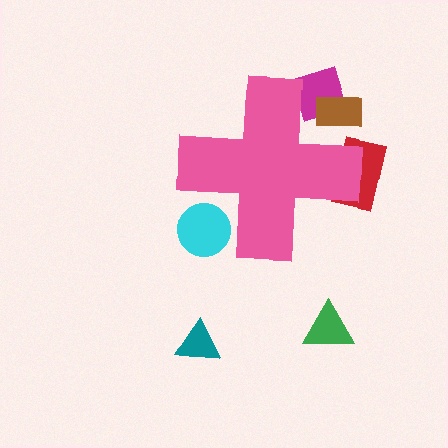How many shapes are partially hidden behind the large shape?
4 shapes are partially hidden.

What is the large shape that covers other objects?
A pink cross.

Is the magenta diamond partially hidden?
Yes, the magenta diamond is partially hidden behind the pink cross.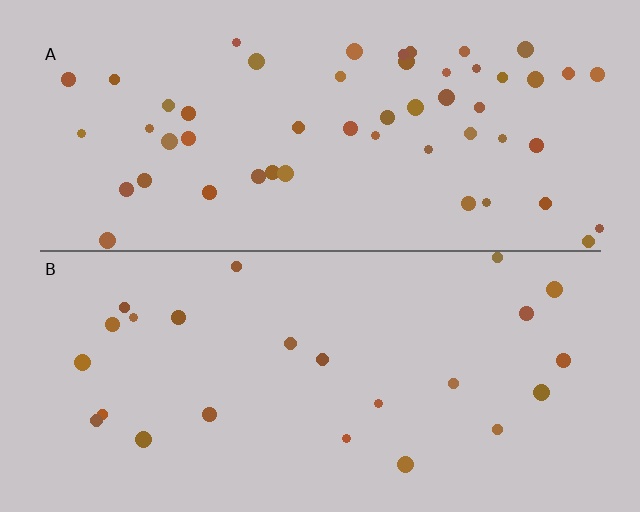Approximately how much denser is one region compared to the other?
Approximately 2.2× — region A over region B.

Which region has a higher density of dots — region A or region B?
A (the top).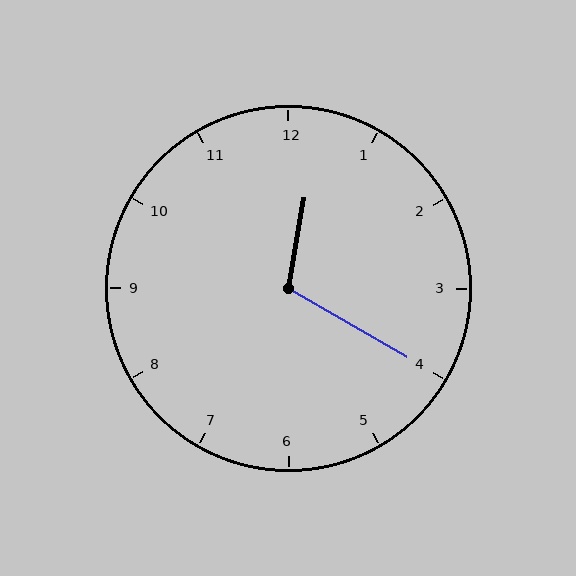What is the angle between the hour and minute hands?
Approximately 110 degrees.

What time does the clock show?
12:20.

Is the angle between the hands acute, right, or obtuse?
It is obtuse.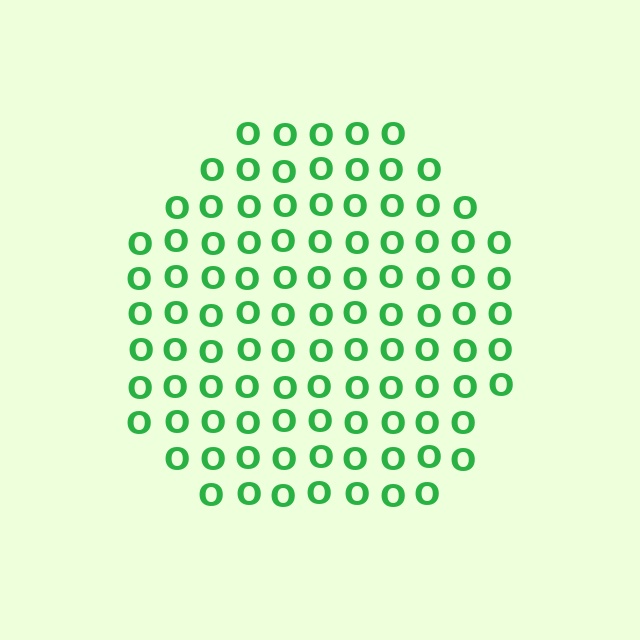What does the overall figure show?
The overall figure shows a circle.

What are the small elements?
The small elements are letter O's.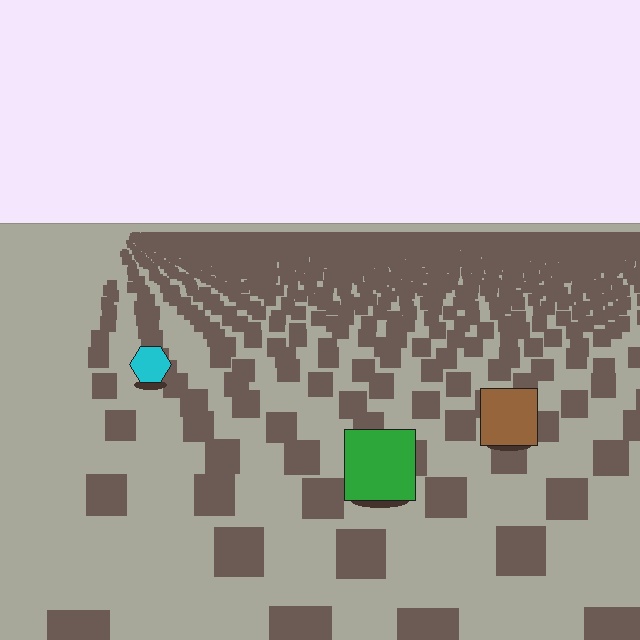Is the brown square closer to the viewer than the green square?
No. The green square is closer — you can tell from the texture gradient: the ground texture is coarser near it.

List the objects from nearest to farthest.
From nearest to farthest: the green square, the brown square, the cyan hexagon.